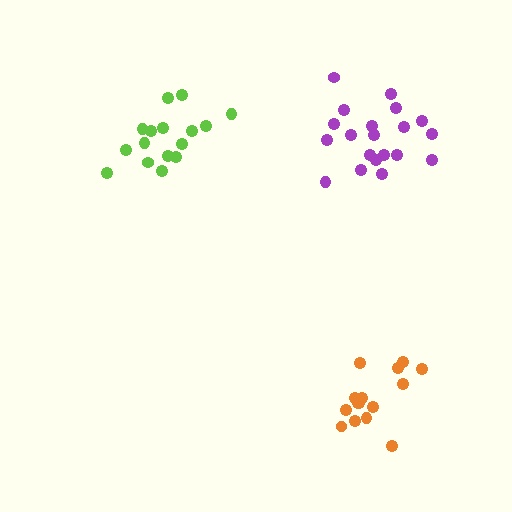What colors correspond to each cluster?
The clusters are colored: purple, orange, lime.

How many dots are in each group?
Group 1: 20 dots, Group 2: 15 dots, Group 3: 16 dots (51 total).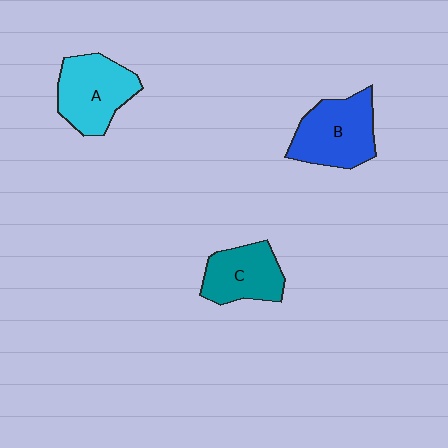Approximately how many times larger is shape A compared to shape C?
Approximately 1.2 times.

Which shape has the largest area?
Shape B (blue).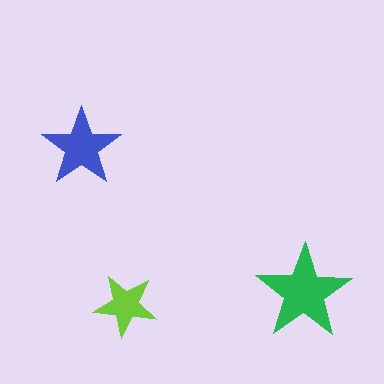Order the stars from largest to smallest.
the green one, the blue one, the lime one.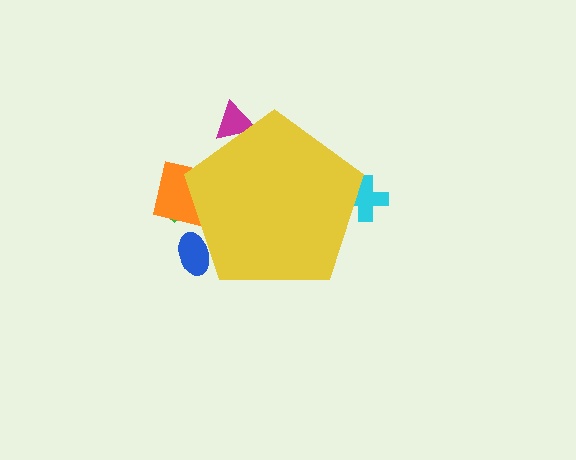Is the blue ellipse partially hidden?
Yes, the blue ellipse is partially hidden behind the yellow pentagon.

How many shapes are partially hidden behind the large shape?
5 shapes are partially hidden.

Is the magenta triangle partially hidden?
Yes, the magenta triangle is partially hidden behind the yellow pentagon.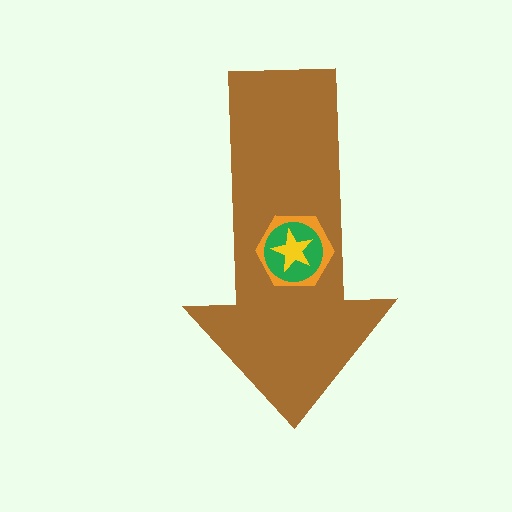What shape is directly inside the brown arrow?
The orange hexagon.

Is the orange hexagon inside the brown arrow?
Yes.